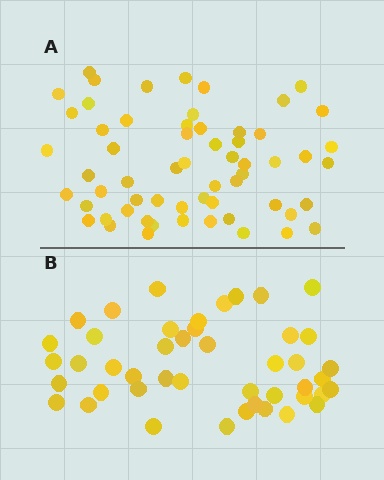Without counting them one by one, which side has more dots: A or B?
Region A (the top region) has more dots.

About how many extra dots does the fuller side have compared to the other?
Region A has approximately 15 more dots than region B.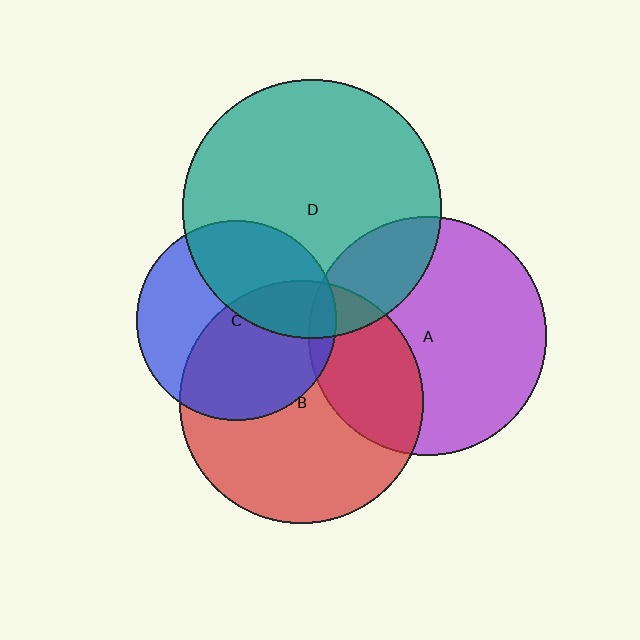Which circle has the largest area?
Circle D (teal).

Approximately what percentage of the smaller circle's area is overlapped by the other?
Approximately 5%.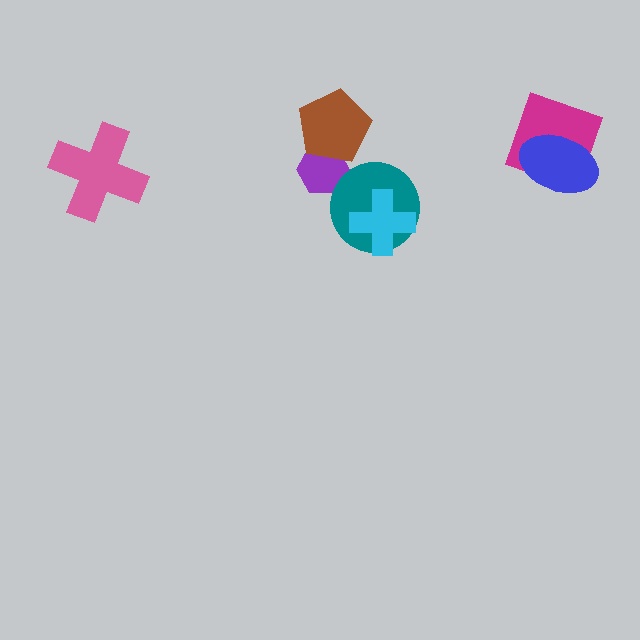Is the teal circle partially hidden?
Yes, it is partially covered by another shape.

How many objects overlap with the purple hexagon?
1 object overlaps with the purple hexagon.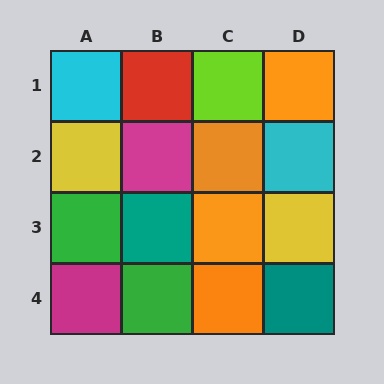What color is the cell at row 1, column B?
Red.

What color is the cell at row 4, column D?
Teal.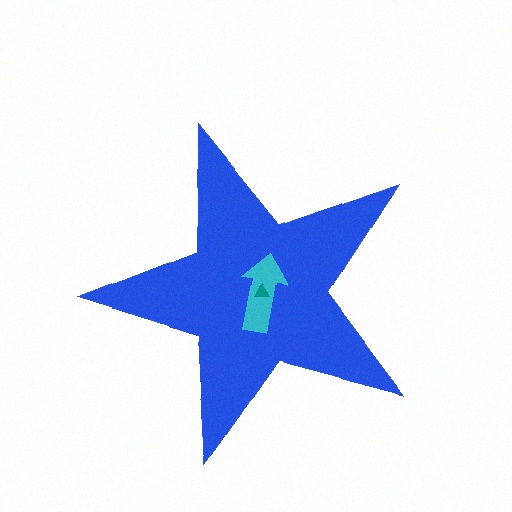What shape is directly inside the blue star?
The cyan arrow.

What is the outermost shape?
The blue star.